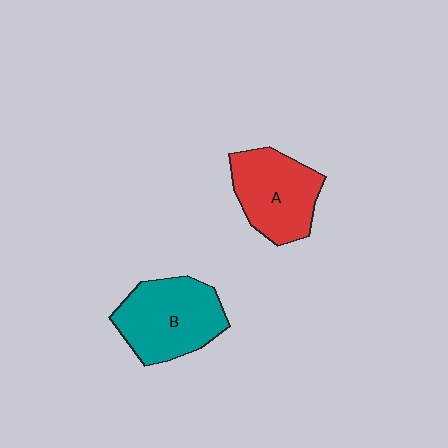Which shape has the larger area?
Shape B (teal).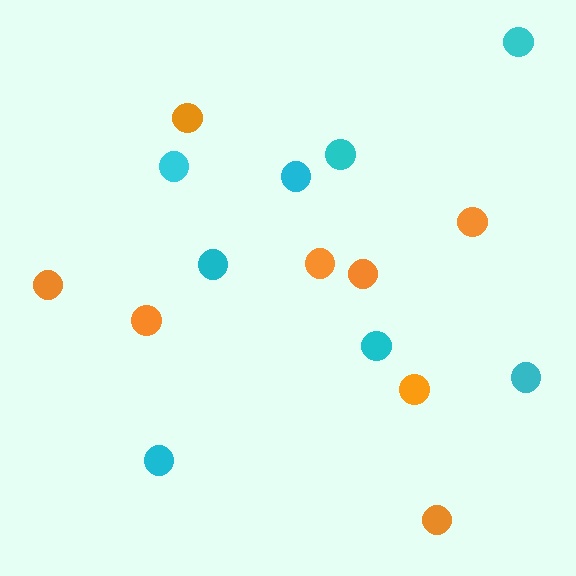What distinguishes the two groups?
There are 2 groups: one group of cyan circles (8) and one group of orange circles (8).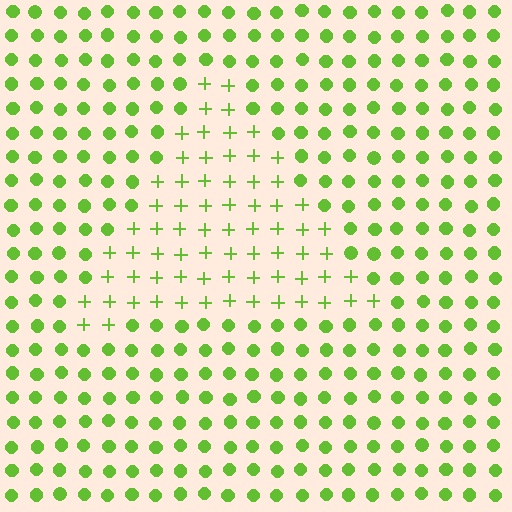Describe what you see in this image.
The image is filled with small lime elements arranged in a uniform grid. A triangle-shaped region contains plus signs, while the surrounding area contains circles. The boundary is defined purely by the change in element shape.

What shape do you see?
I see a triangle.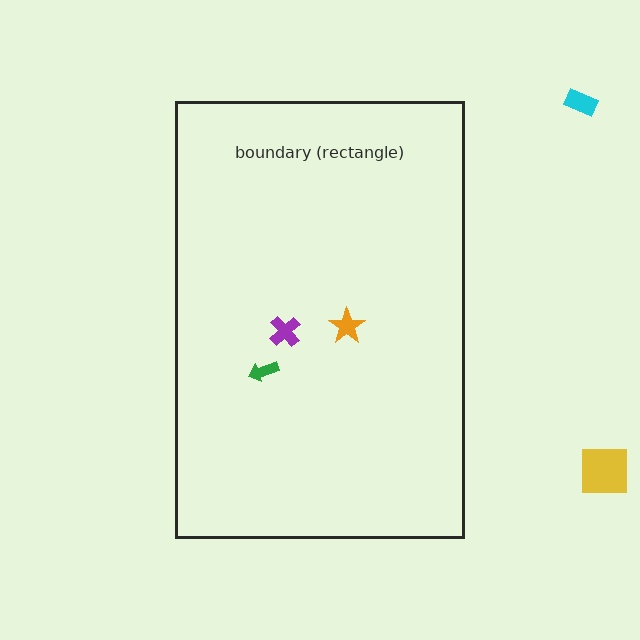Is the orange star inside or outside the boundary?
Inside.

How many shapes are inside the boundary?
3 inside, 2 outside.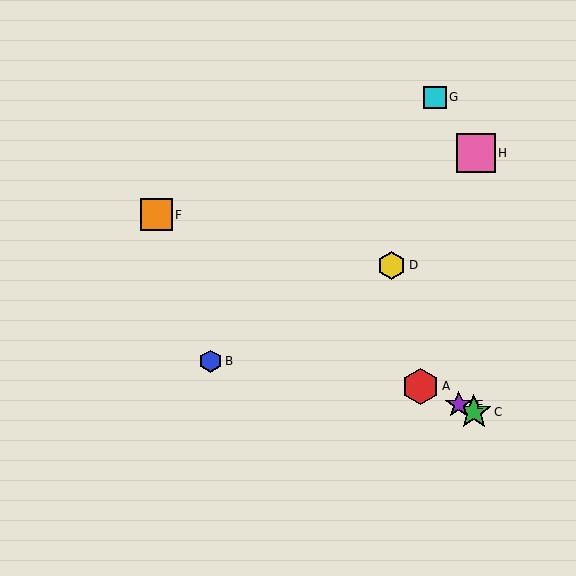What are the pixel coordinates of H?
Object H is at (476, 153).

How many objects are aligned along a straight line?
3 objects (A, C, E) are aligned along a straight line.